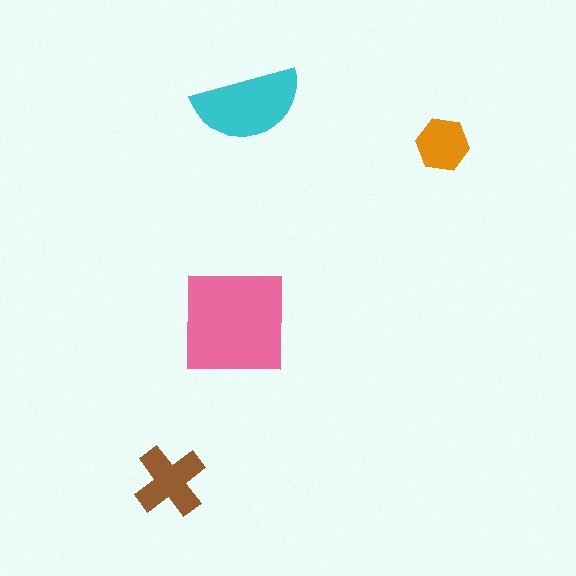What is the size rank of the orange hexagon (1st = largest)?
4th.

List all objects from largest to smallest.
The pink square, the cyan semicircle, the brown cross, the orange hexagon.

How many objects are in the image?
There are 4 objects in the image.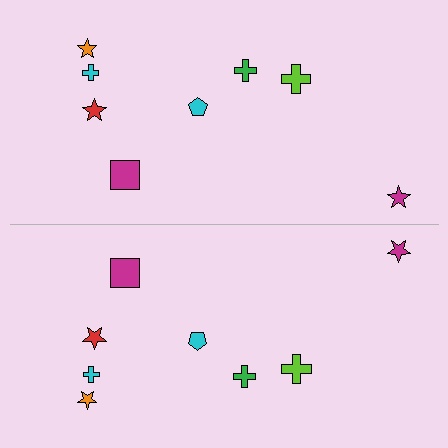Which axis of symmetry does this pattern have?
The pattern has a horizontal axis of symmetry running through the center of the image.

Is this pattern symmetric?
Yes, this pattern has bilateral (reflection) symmetry.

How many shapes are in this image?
There are 16 shapes in this image.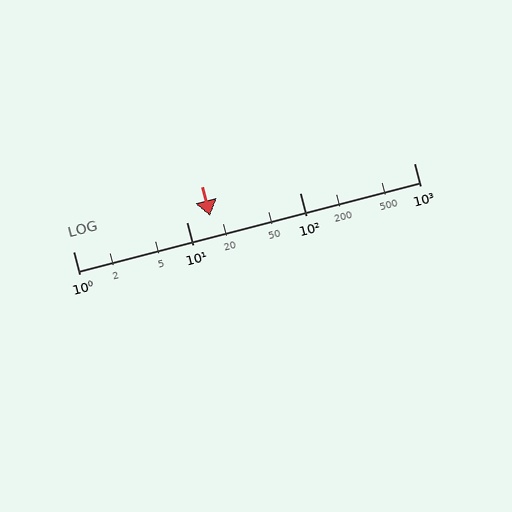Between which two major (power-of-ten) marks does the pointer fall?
The pointer is between 10 and 100.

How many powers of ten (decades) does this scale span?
The scale spans 3 decades, from 1 to 1000.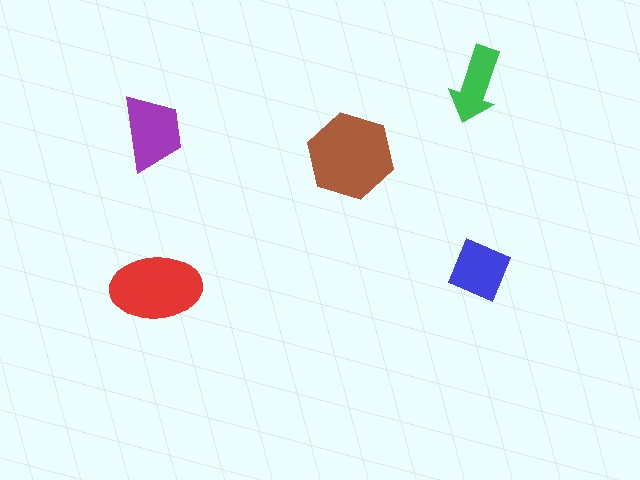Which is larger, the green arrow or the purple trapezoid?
The purple trapezoid.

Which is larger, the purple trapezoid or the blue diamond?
The purple trapezoid.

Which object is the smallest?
The green arrow.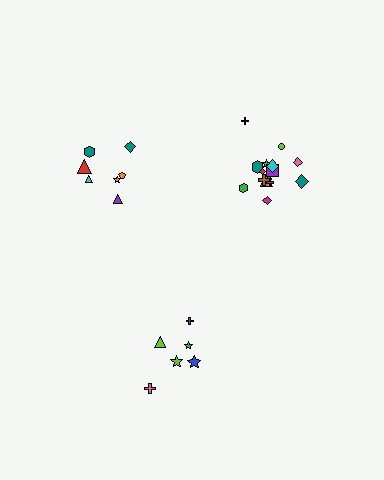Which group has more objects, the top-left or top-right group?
The top-right group.